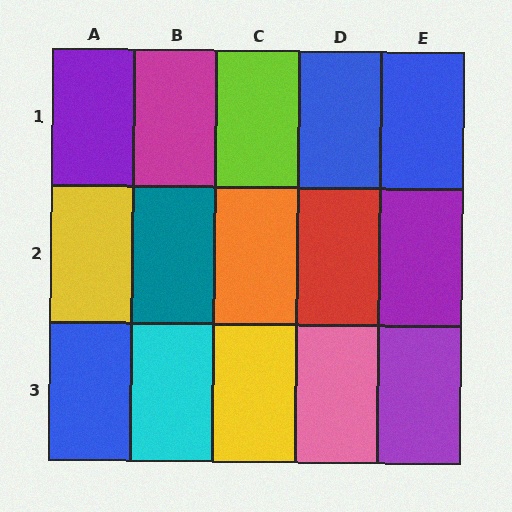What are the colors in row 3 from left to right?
Blue, cyan, yellow, pink, purple.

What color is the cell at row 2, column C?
Orange.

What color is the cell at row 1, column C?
Lime.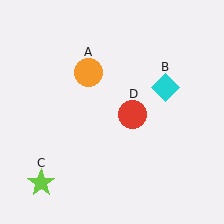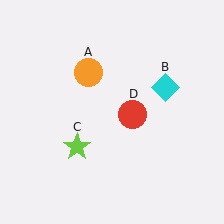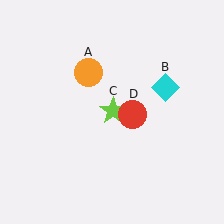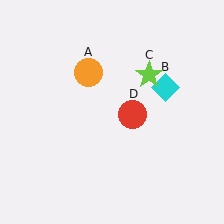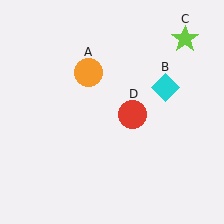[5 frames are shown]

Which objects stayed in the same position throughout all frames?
Orange circle (object A) and cyan diamond (object B) and red circle (object D) remained stationary.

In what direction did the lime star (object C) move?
The lime star (object C) moved up and to the right.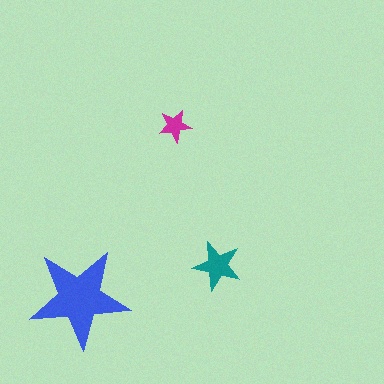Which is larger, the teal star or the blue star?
The blue one.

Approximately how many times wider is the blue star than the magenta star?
About 3 times wider.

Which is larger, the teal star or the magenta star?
The teal one.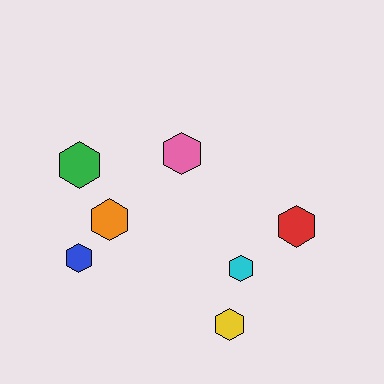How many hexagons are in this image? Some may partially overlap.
There are 7 hexagons.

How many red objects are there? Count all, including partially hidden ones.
There is 1 red object.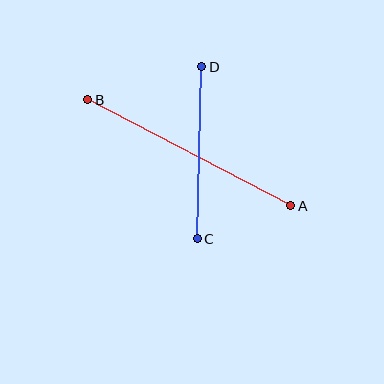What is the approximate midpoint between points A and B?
The midpoint is at approximately (189, 153) pixels.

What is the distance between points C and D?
The distance is approximately 172 pixels.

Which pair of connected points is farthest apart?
Points A and B are farthest apart.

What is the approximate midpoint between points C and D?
The midpoint is at approximately (199, 153) pixels.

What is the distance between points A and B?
The distance is approximately 229 pixels.